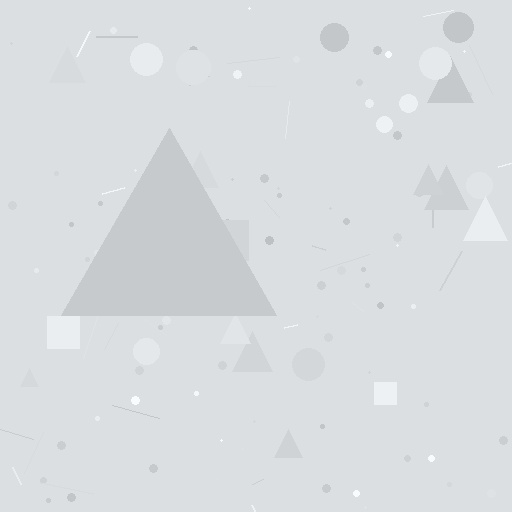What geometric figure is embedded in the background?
A triangle is embedded in the background.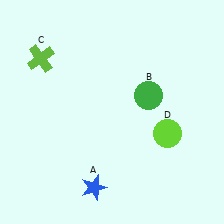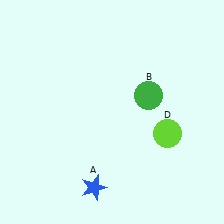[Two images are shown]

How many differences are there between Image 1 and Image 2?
There is 1 difference between the two images.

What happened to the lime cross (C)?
The lime cross (C) was removed in Image 2. It was in the top-left area of Image 1.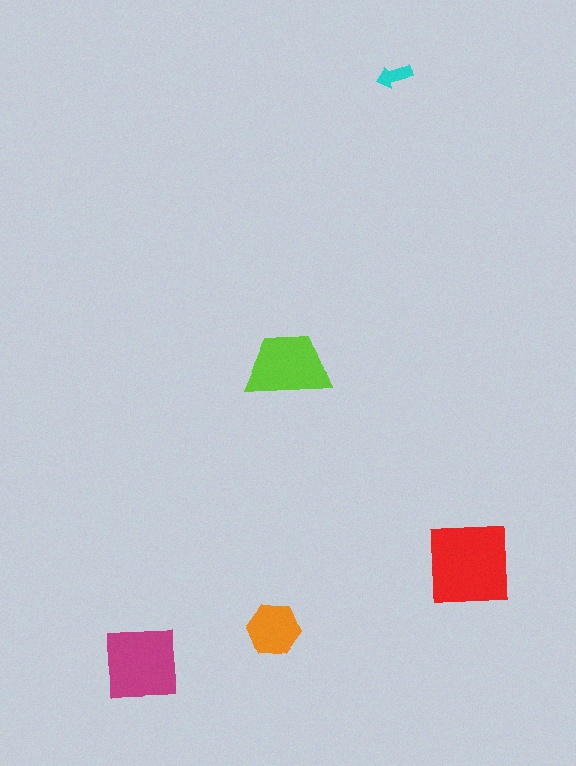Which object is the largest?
The red square.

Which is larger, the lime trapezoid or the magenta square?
The magenta square.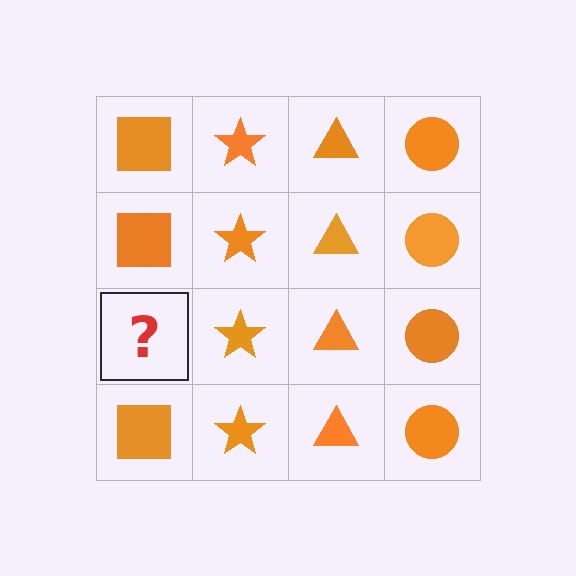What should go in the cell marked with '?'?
The missing cell should contain an orange square.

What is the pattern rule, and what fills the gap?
The rule is that each column has a consistent shape. The gap should be filled with an orange square.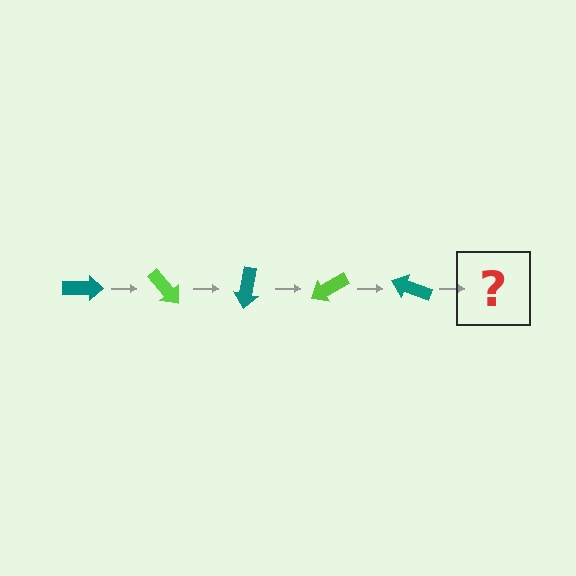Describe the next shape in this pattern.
It should be a lime arrow, rotated 250 degrees from the start.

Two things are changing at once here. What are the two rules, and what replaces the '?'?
The two rules are that it rotates 50 degrees each step and the color cycles through teal and lime. The '?' should be a lime arrow, rotated 250 degrees from the start.